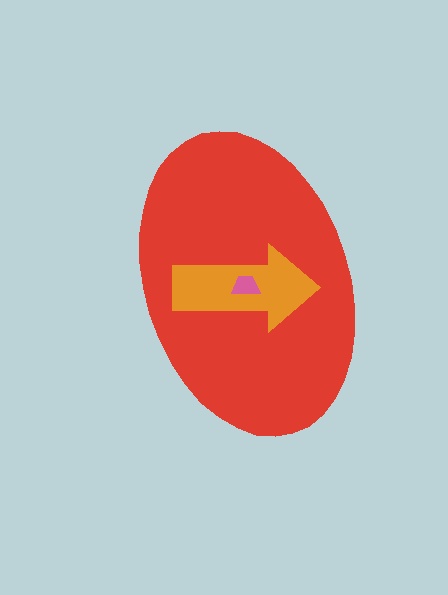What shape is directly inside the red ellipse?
The orange arrow.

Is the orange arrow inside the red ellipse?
Yes.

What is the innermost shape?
The pink trapezoid.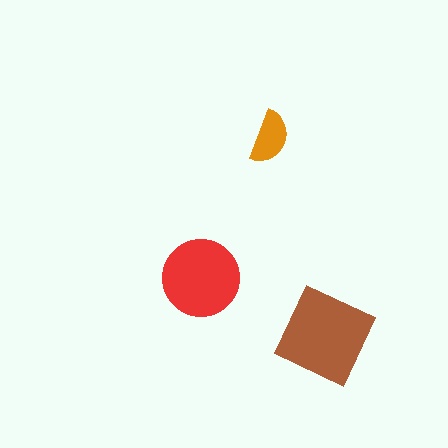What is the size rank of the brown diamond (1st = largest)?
1st.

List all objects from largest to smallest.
The brown diamond, the red circle, the orange semicircle.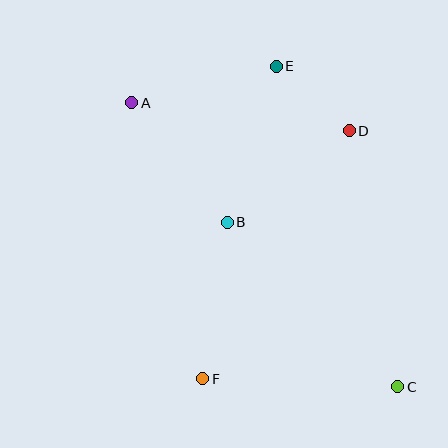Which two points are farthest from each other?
Points A and C are farthest from each other.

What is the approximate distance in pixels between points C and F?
The distance between C and F is approximately 195 pixels.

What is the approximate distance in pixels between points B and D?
The distance between B and D is approximately 153 pixels.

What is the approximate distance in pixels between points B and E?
The distance between B and E is approximately 163 pixels.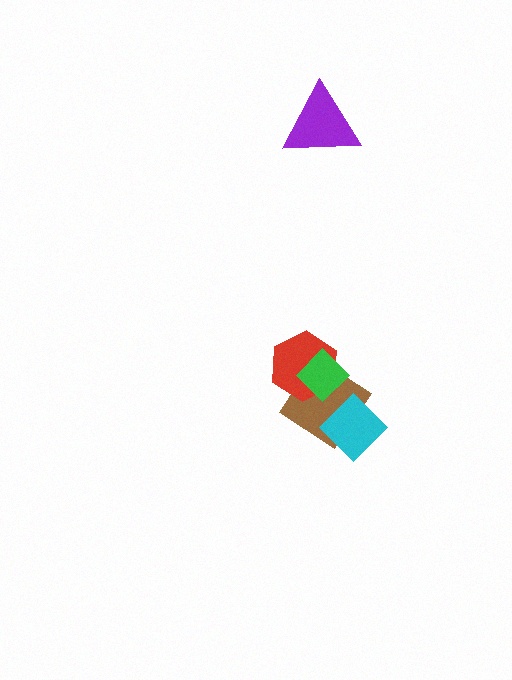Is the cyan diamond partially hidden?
No, no other shape covers it.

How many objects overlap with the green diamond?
2 objects overlap with the green diamond.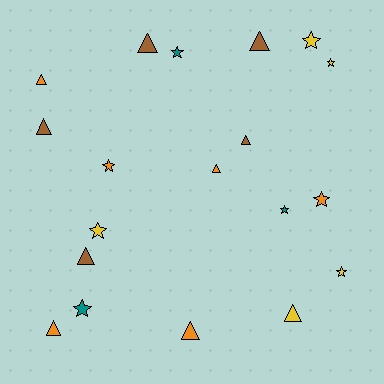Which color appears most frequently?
Orange, with 6 objects.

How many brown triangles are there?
There are 5 brown triangles.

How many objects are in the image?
There are 19 objects.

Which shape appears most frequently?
Triangle, with 10 objects.